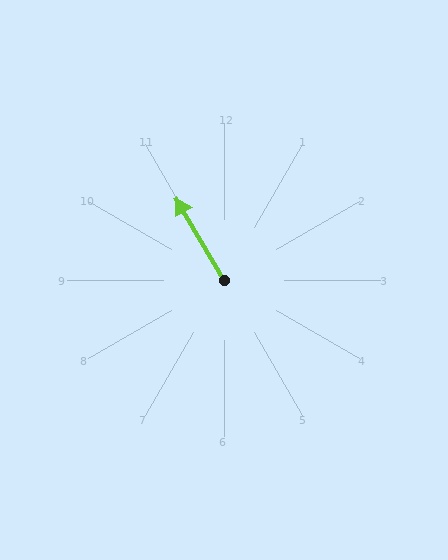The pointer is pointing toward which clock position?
Roughly 11 o'clock.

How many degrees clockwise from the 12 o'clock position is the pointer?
Approximately 330 degrees.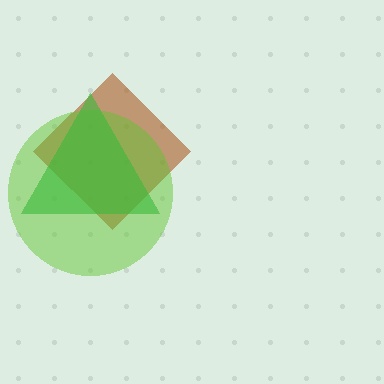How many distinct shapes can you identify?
There are 3 distinct shapes: a brown diamond, a lime circle, a green triangle.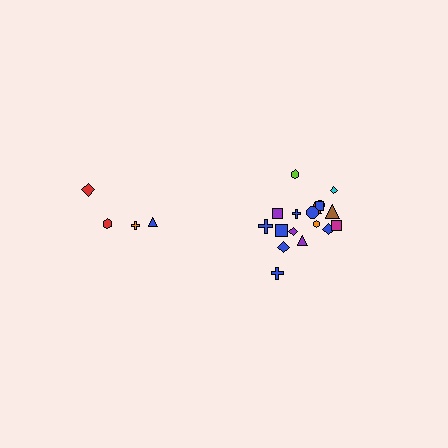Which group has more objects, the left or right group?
The right group.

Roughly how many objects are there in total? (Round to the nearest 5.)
Roughly 20 objects in total.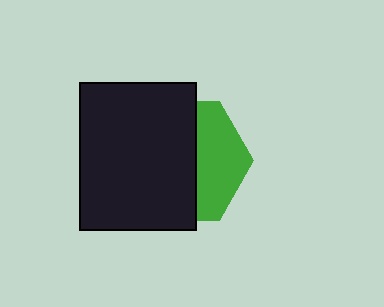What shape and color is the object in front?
The object in front is a black rectangle.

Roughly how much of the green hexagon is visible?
A small part of it is visible (roughly 38%).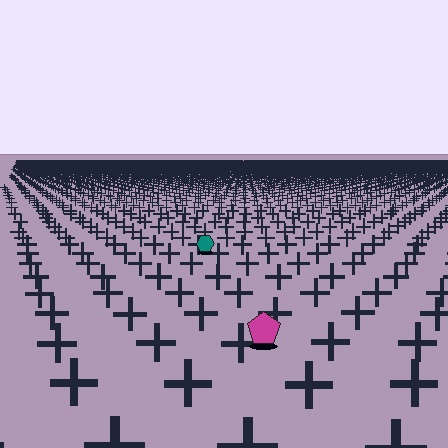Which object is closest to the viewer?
The magenta pentagon is closest. The texture marks near it are larger and more spread out.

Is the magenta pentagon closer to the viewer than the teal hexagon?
Yes. The magenta pentagon is closer — you can tell from the texture gradient: the ground texture is coarser near it.